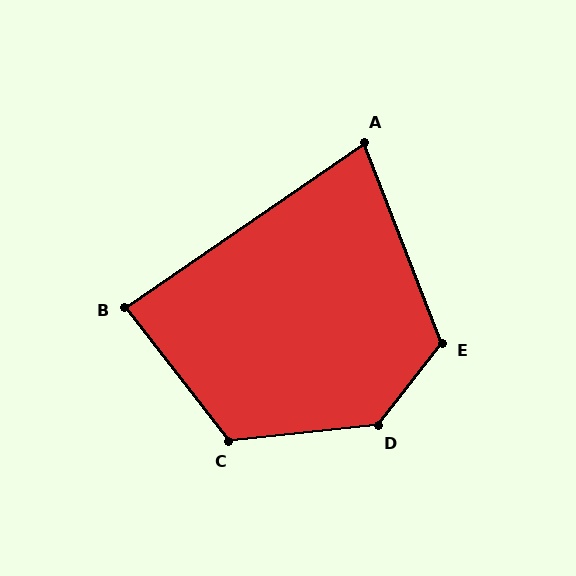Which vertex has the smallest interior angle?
A, at approximately 77 degrees.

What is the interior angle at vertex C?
Approximately 122 degrees (obtuse).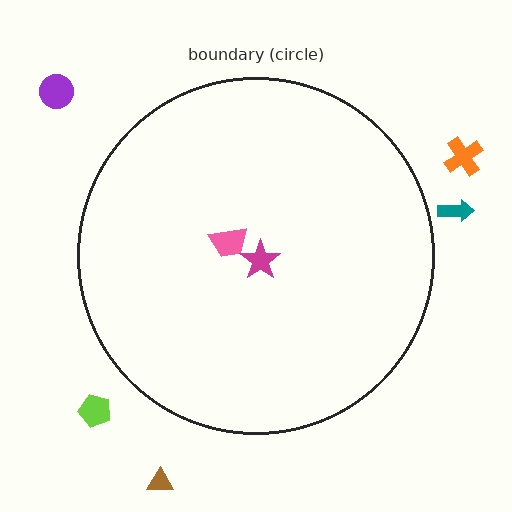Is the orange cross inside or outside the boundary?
Outside.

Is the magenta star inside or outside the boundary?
Inside.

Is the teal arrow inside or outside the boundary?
Outside.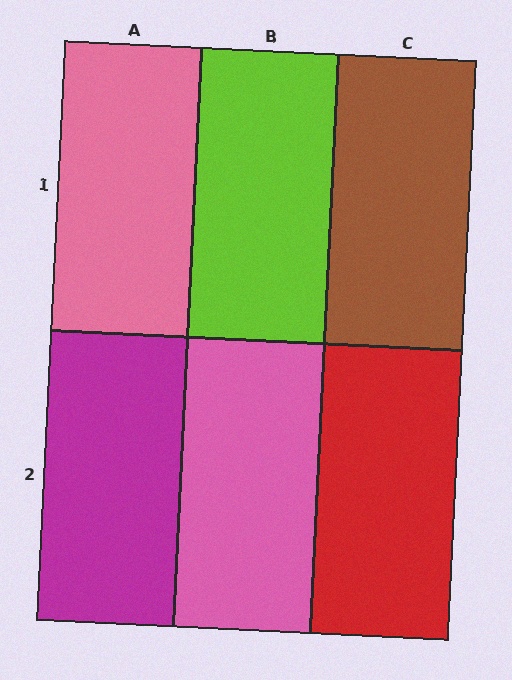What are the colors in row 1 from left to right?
Pink, lime, brown.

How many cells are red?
1 cell is red.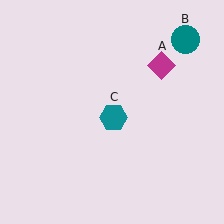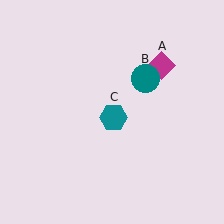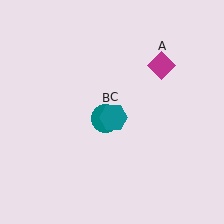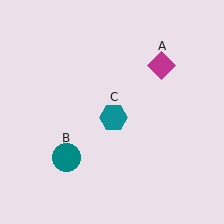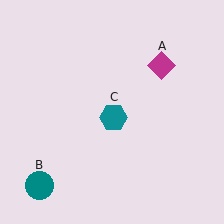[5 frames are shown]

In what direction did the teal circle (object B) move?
The teal circle (object B) moved down and to the left.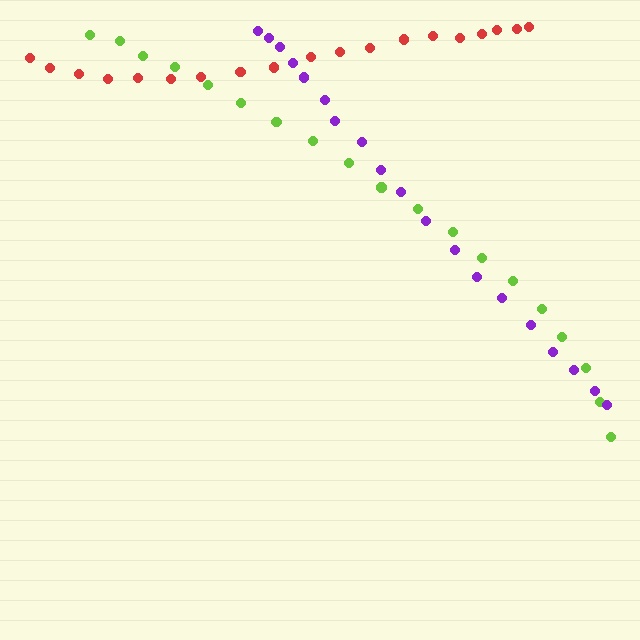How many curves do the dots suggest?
There are 3 distinct paths.